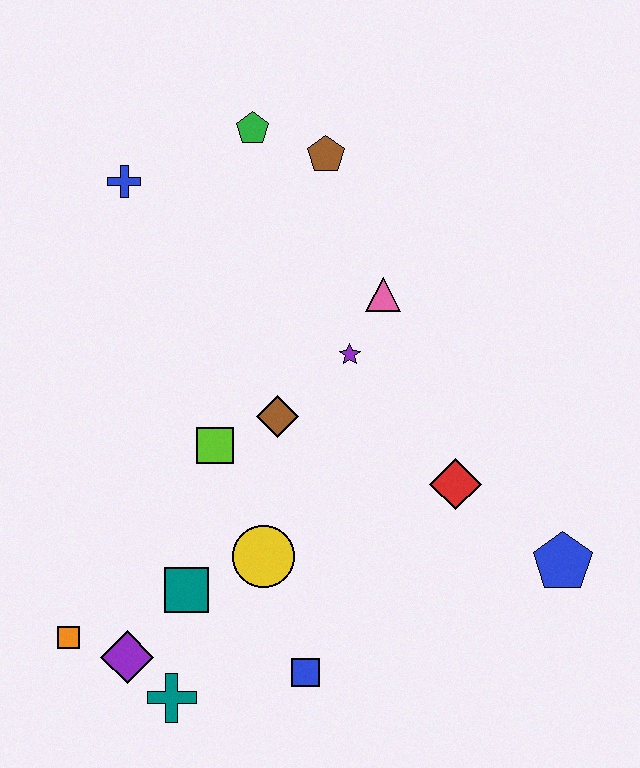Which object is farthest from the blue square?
The green pentagon is farthest from the blue square.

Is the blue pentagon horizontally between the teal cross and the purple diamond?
No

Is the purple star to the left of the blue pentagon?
Yes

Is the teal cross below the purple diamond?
Yes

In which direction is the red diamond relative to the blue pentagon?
The red diamond is to the left of the blue pentagon.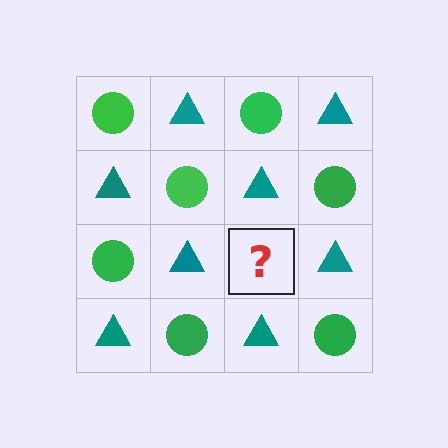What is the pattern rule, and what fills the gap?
The rule is that it alternates green circle and teal triangle in a checkerboard pattern. The gap should be filled with a green circle.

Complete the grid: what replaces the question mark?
The question mark should be replaced with a green circle.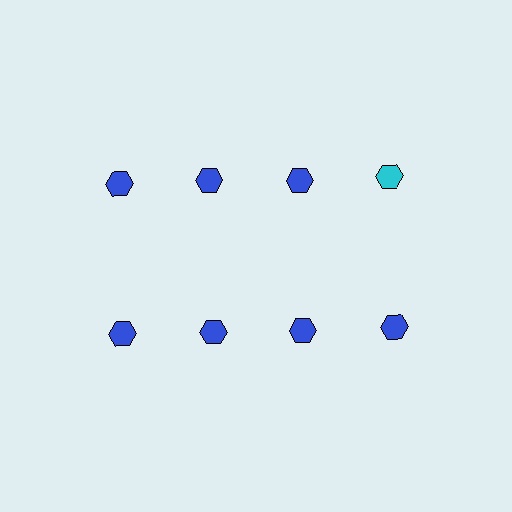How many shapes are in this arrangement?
There are 8 shapes arranged in a grid pattern.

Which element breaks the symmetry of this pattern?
The cyan hexagon in the top row, second from right column breaks the symmetry. All other shapes are blue hexagons.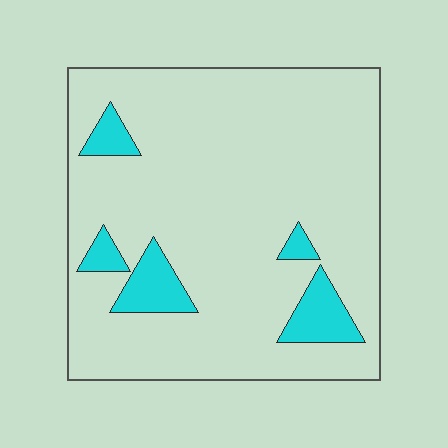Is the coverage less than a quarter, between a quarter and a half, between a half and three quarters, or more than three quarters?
Less than a quarter.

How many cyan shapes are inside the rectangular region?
5.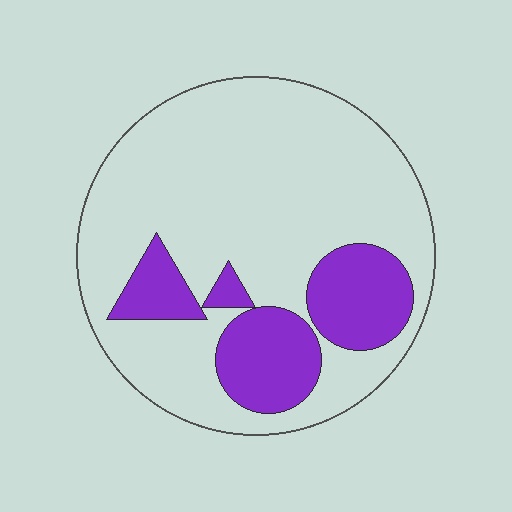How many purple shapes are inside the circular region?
4.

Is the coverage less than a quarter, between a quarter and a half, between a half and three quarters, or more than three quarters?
Less than a quarter.